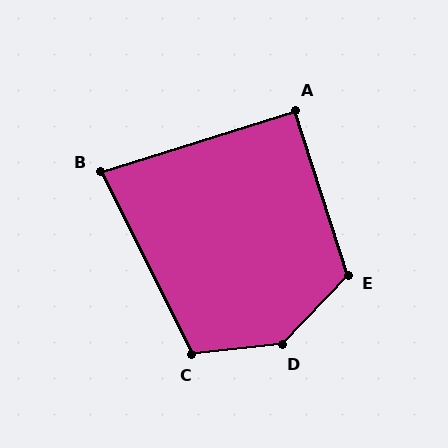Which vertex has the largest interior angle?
D, at approximately 139 degrees.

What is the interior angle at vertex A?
Approximately 90 degrees (approximately right).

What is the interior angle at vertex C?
Approximately 111 degrees (obtuse).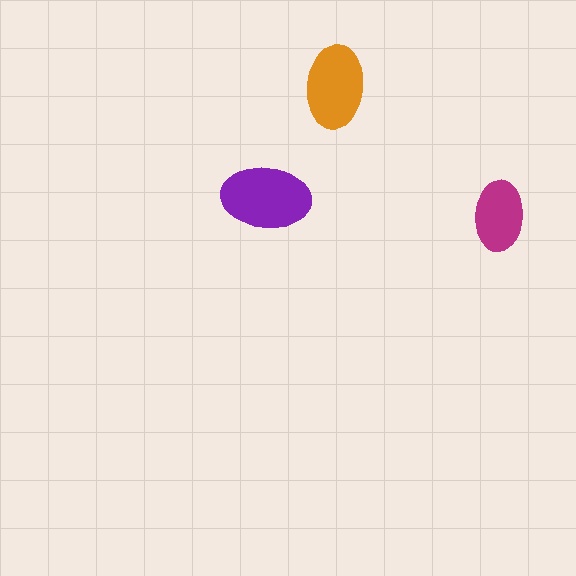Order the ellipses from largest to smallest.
the purple one, the orange one, the magenta one.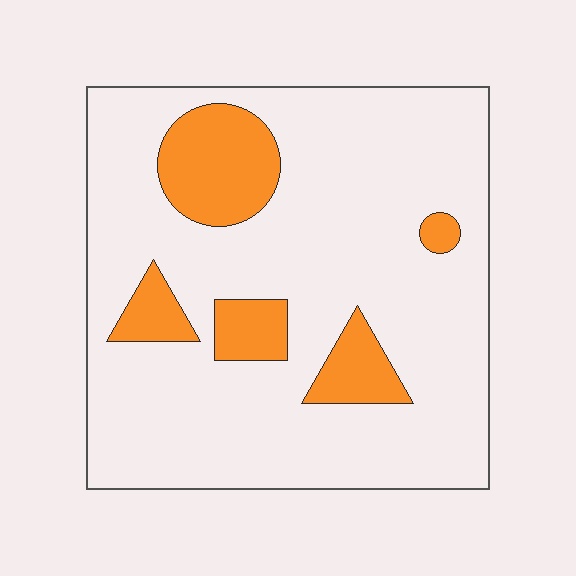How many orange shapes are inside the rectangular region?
5.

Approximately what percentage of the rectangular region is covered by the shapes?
Approximately 15%.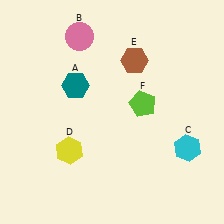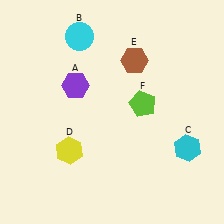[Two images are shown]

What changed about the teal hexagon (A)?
In Image 1, A is teal. In Image 2, it changed to purple.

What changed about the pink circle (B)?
In Image 1, B is pink. In Image 2, it changed to cyan.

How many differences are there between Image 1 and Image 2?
There are 2 differences between the two images.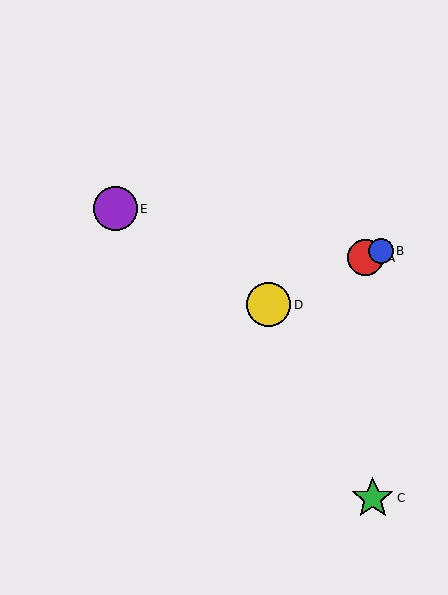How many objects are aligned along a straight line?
3 objects (A, B, D) are aligned along a straight line.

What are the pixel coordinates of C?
Object C is at (373, 498).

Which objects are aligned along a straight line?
Objects A, B, D are aligned along a straight line.